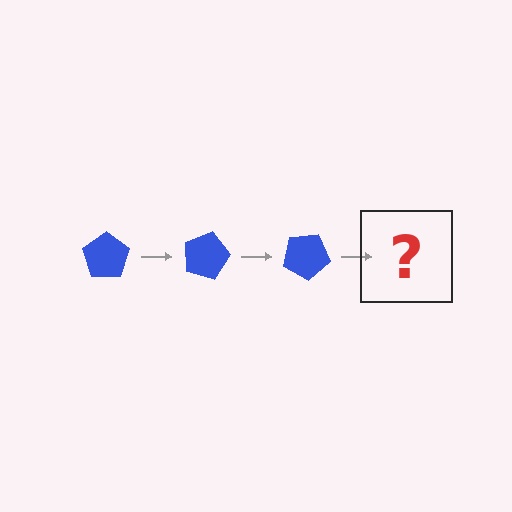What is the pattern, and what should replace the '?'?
The pattern is that the pentagon rotates 15 degrees each step. The '?' should be a blue pentagon rotated 45 degrees.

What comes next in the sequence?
The next element should be a blue pentagon rotated 45 degrees.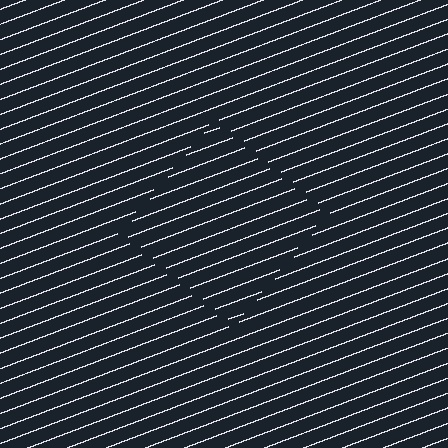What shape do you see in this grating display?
An illusory square. The interior of the shape contains the same grating, shifted by half a period — the contour is defined by the phase discontinuity where line-ends from the inner and outer gratings abut.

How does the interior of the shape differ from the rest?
The interior of the shape contains the same grating, shifted by half a period — the contour is defined by the phase discontinuity where line-ends from the inner and outer gratings abut.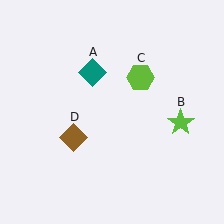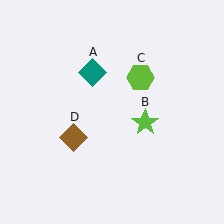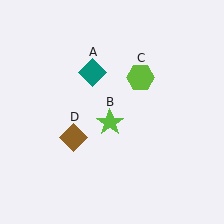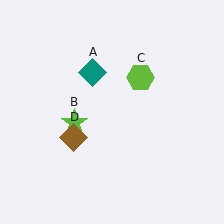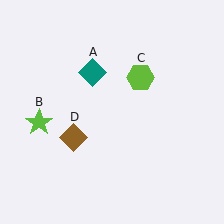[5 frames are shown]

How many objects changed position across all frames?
1 object changed position: lime star (object B).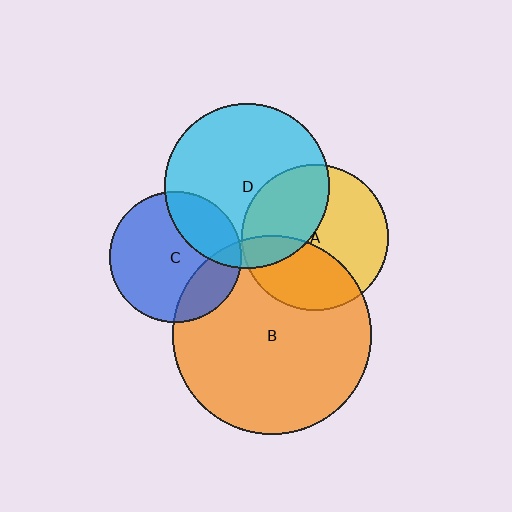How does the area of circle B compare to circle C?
Approximately 2.3 times.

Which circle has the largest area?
Circle B (orange).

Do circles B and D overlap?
Yes.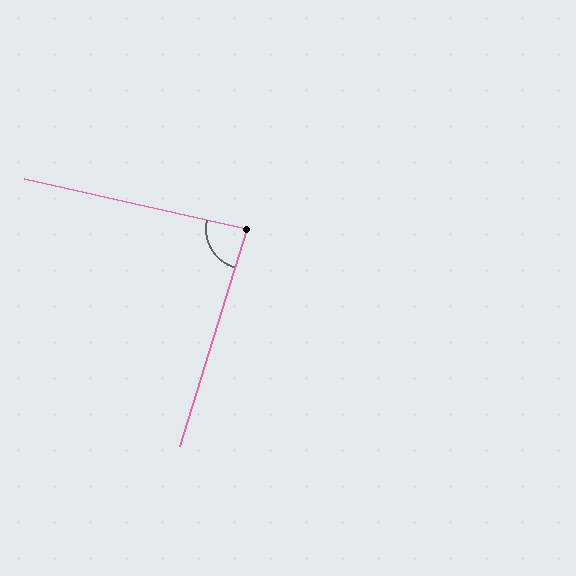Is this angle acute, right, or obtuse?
It is approximately a right angle.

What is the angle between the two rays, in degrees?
Approximately 85 degrees.